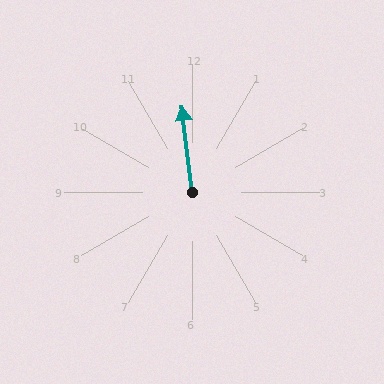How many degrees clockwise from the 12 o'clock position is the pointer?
Approximately 353 degrees.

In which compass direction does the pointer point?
North.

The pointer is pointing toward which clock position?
Roughly 12 o'clock.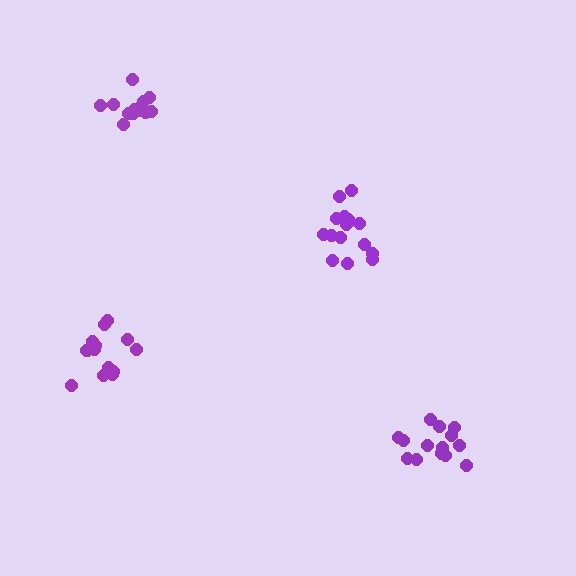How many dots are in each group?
Group 1: 13 dots, Group 2: 14 dots, Group 3: 15 dots, Group 4: 13 dots (55 total).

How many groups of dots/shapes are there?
There are 4 groups.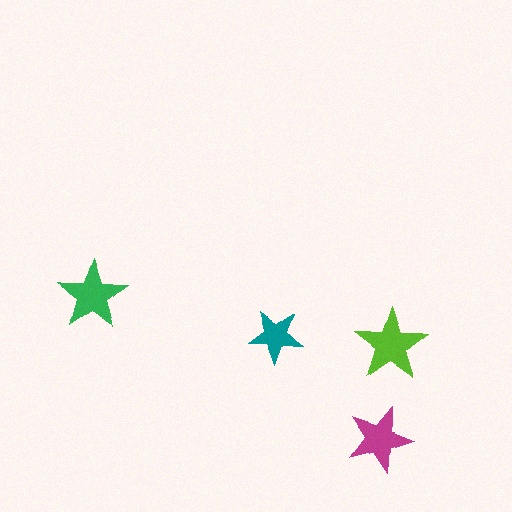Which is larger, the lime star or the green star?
The lime one.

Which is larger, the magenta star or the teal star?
The magenta one.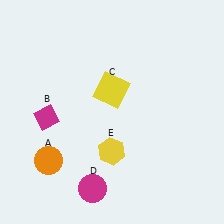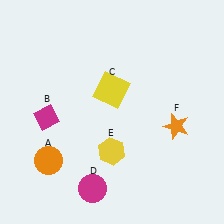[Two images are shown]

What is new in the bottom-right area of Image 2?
An orange star (F) was added in the bottom-right area of Image 2.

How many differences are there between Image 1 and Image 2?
There is 1 difference between the two images.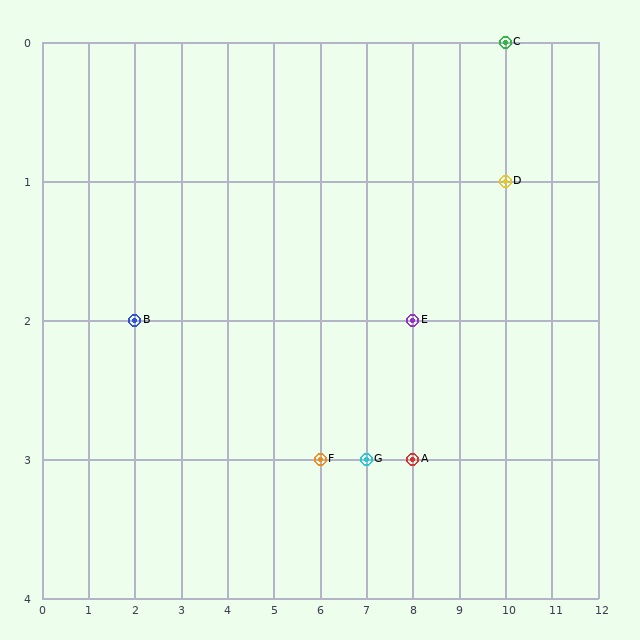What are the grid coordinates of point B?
Point B is at grid coordinates (2, 2).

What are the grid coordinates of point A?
Point A is at grid coordinates (8, 3).